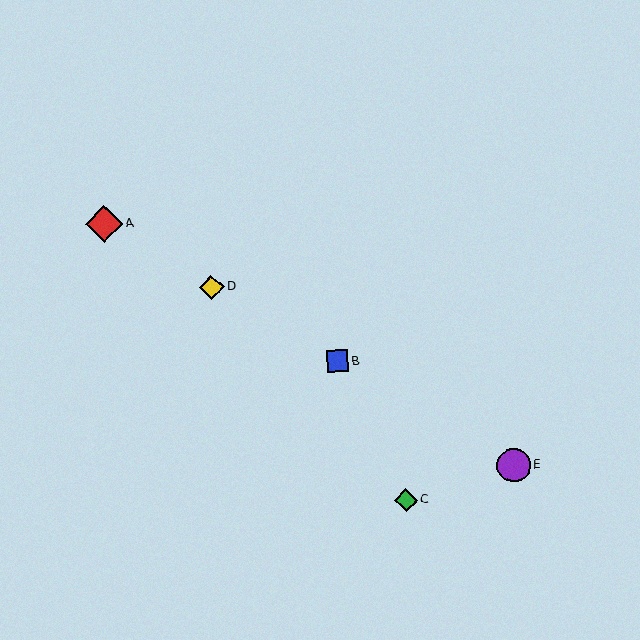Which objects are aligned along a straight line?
Objects A, B, D, E are aligned along a straight line.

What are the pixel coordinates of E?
Object E is at (514, 465).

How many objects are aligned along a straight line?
4 objects (A, B, D, E) are aligned along a straight line.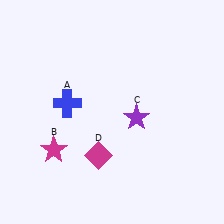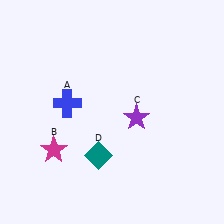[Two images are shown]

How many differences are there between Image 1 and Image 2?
There is 1 difference between the two images.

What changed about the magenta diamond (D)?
In Image 1, D is magenta. In Image 2, it changed to teal.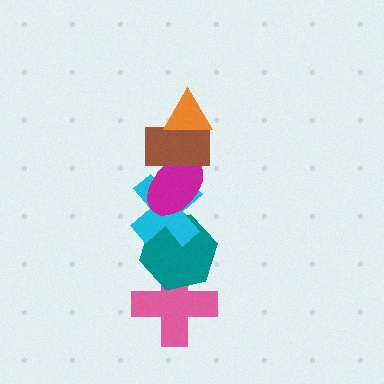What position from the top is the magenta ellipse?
The magenta ellipse is 3rd from the top.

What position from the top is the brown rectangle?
The brown rectangle is 2nd from the top.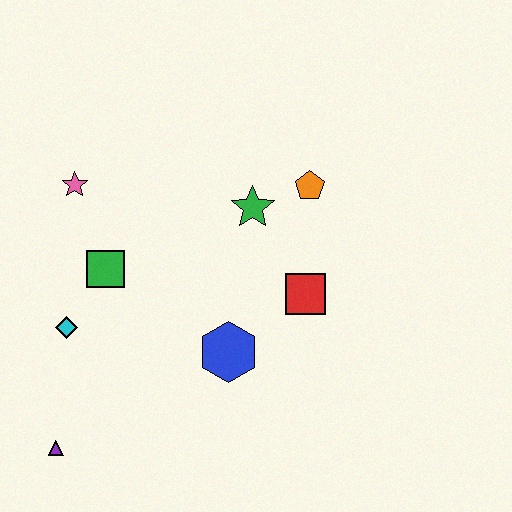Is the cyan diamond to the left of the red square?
Yes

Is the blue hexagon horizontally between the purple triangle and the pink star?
No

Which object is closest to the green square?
The cyan diamond is closest to the green square.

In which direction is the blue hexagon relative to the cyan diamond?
The blue hexagon is to the right of the cyan diamond.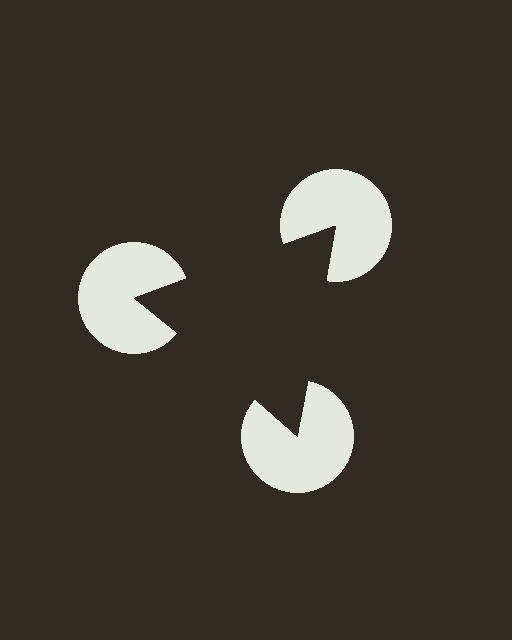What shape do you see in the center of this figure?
An illusory triangle — its edges are inferred from the aligned wedge cuts in the pac-man discs, not physically drawn.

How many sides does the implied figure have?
3 sides.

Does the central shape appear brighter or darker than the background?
It typically appears slightly darker than the background, even though no actual brightness change is drawn.